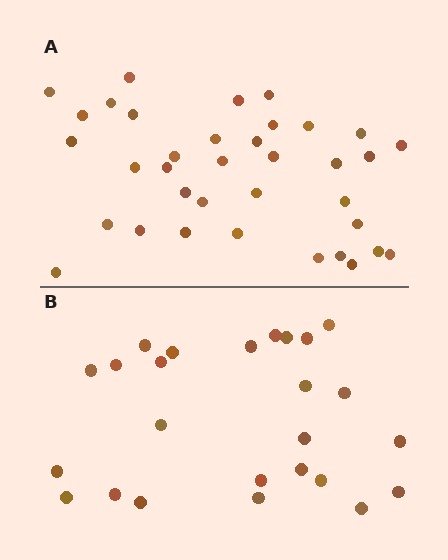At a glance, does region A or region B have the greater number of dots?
Region A (the top region) has more dots.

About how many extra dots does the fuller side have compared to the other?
Region A has roughly 12 or so more dots than region B.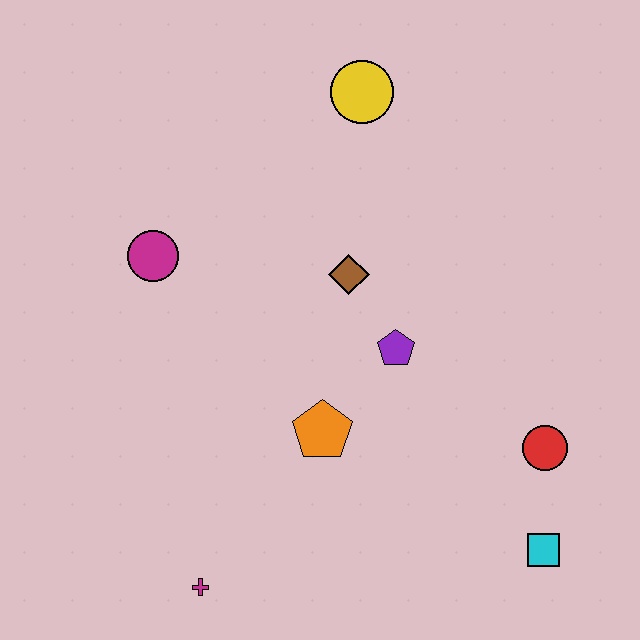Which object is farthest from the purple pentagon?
The magenta cross is farthest from the purple pentagon.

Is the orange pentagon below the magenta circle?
Yes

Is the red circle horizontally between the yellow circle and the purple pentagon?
No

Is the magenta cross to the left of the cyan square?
Yes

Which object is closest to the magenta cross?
The orange pentagon is closest to the magenta cross.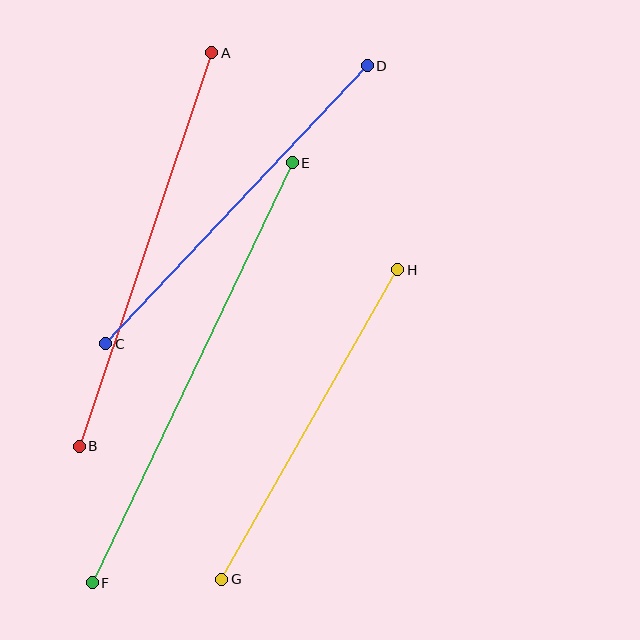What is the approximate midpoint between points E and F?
The midpoint is at approximately (192, 373) pixels.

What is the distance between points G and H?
The distance is approximately 356 pixels.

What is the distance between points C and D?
The distance is approximately 382 pixels.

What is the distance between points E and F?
The distance is approximately 465 pixels.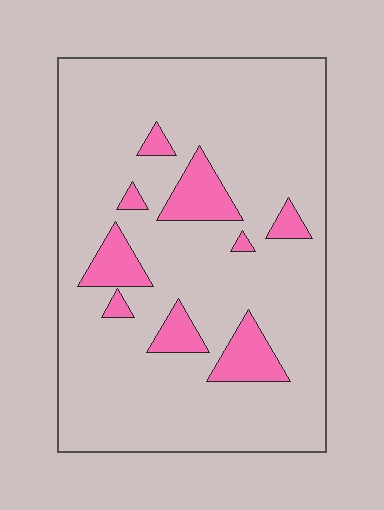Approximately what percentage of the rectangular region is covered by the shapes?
Approximately 15%.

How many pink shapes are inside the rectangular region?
9.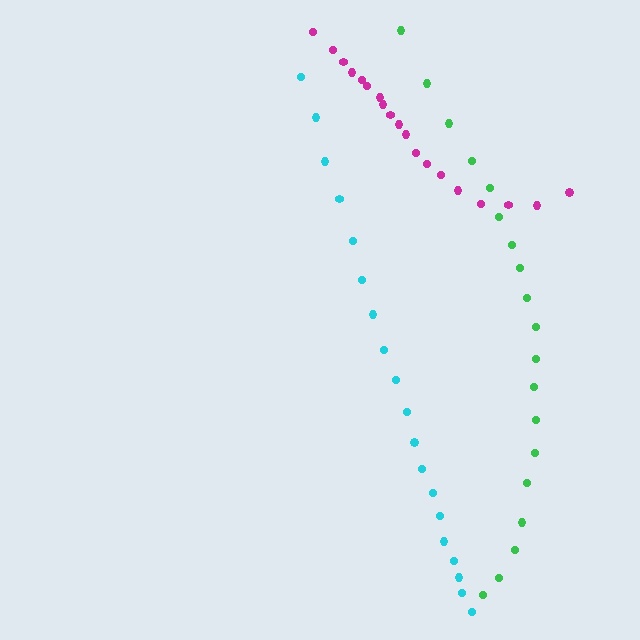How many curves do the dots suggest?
There are 3 distinct paths.